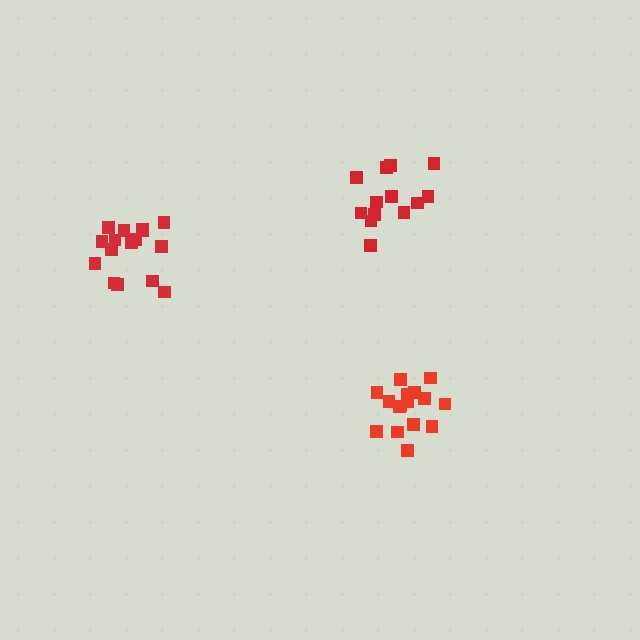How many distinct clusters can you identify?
There are 3 distinct clusters.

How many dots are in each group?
Group 1: 16 dots, Group 2: 16 dots, Group 3: 13 dots (45 total).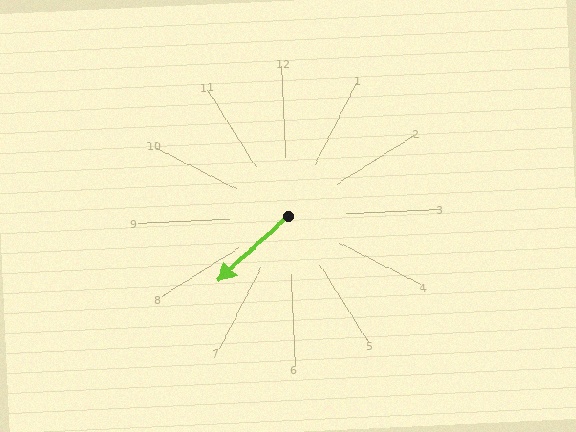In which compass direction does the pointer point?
Southwest.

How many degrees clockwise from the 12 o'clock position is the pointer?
Approximately 230 degrees.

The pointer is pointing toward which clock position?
Roughly 8 o'clock.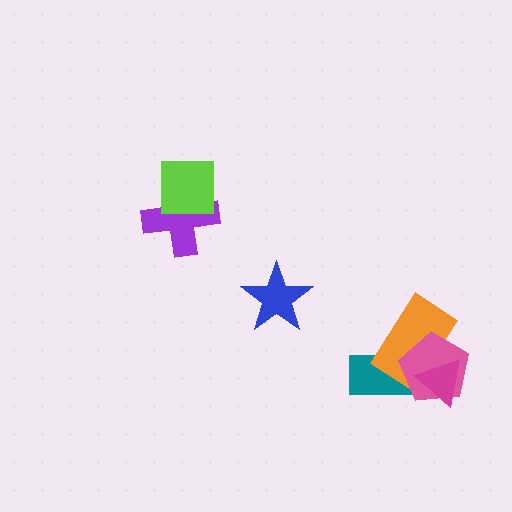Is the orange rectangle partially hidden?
Yes, it is partially covered by another shape.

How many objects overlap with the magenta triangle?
2 objects overlap with the magenta triangle.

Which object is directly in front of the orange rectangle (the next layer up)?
The pink pentagon is directly in front of the orange rectangle.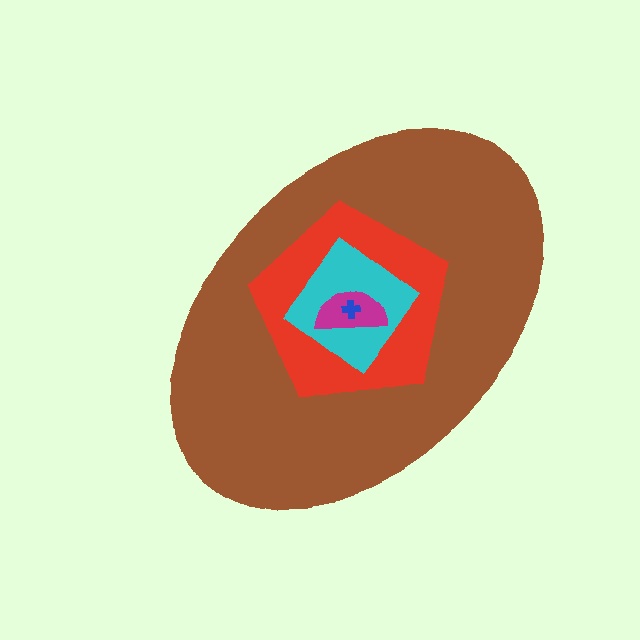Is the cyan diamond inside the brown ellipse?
Yes.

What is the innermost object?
The blue cross.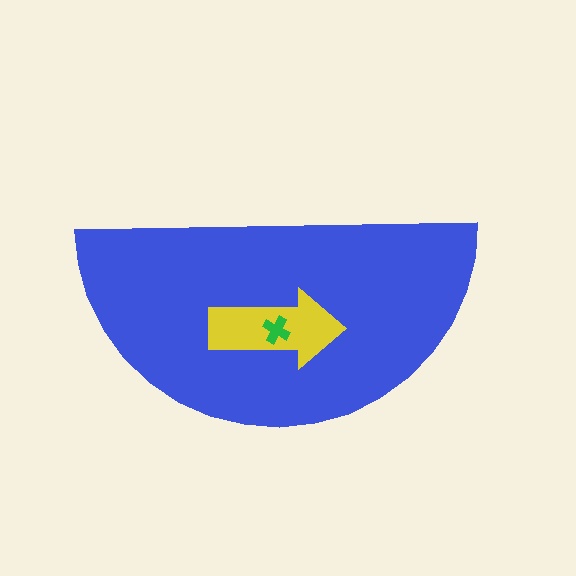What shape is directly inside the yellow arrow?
The green cross.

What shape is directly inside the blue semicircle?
The yellow arrow.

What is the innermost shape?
The green cross.